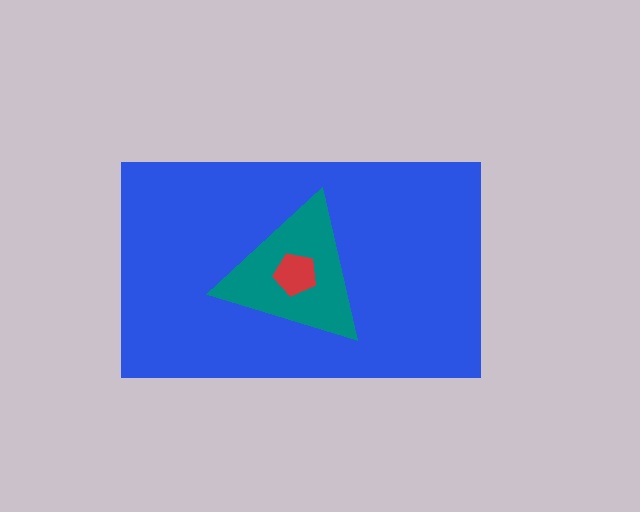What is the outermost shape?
The blue rectangle.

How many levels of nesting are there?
3.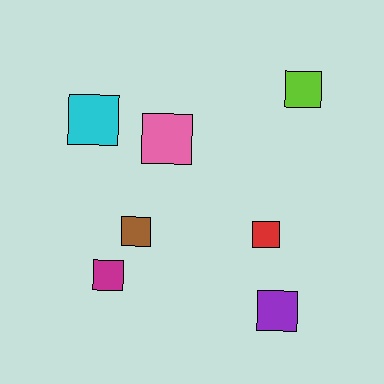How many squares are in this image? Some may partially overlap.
There are 7 squares.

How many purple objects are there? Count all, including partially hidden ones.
There is 1 purple object.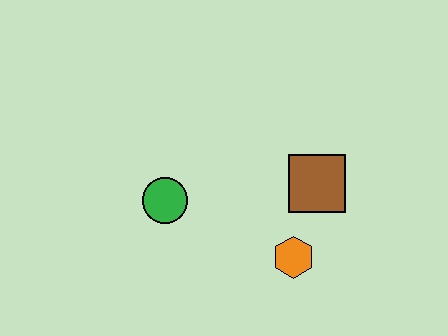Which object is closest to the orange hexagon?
The brown square is closest to the orange hexagon.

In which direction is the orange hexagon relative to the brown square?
The orange hexagon is below the brown square.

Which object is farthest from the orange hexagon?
The green circle is farthest from the orange hexagon.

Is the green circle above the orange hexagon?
Yes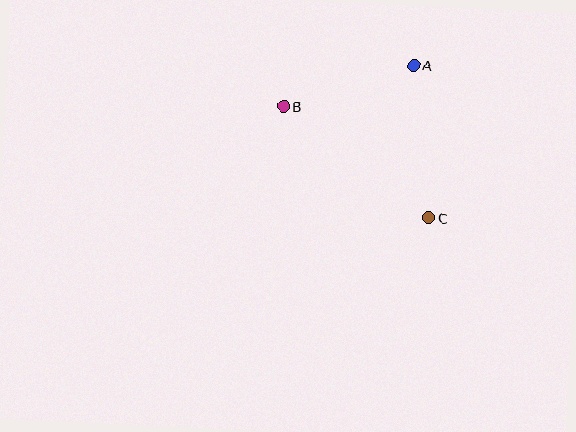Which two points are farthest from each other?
Points B and C are farthest from each other.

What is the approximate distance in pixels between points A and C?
The distance between A and C is approximately 153 pixels.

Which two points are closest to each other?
Points A and B are closest to each other.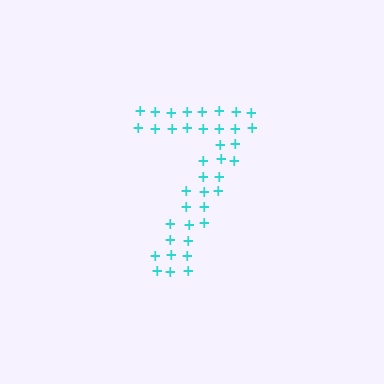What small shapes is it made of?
It is made of small plus signs.